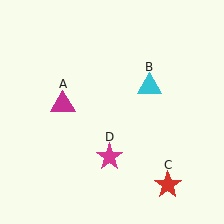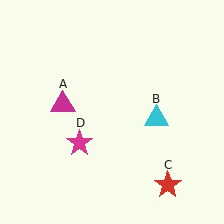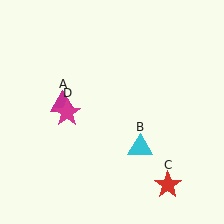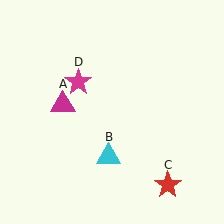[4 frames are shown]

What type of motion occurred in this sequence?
The cyan triangle (object B), magenta star (object D) rotated clockwise around the center of the scene.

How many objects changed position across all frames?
2 objects changed position: cyan triangle (object B), magenta star (object D).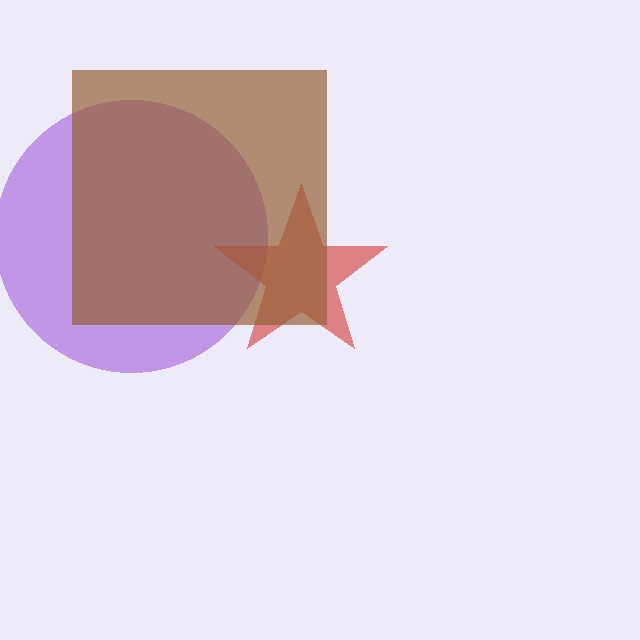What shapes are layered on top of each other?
The layered shapes are: a purple circle, a red star, a brown square.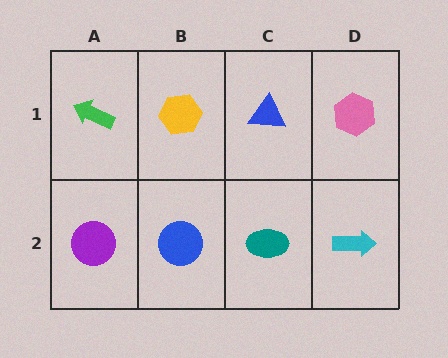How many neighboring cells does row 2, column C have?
3.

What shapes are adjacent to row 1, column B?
A blue circle (row 2, column B), a green arrow (row 1, column A), a blue triangle (row 1, column C).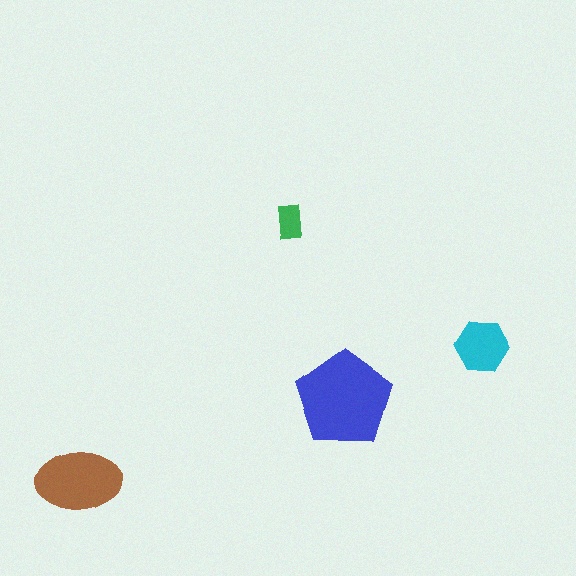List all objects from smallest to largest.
The green rectangle, the cyan hexagon, the brown ellipse, the blue pentagon.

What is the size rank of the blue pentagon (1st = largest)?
1st.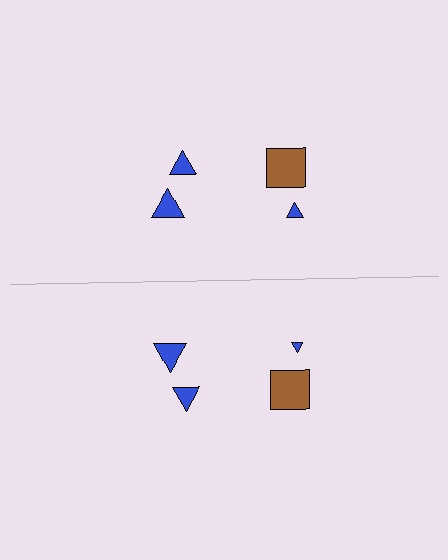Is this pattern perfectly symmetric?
No, the pattern is not perfectly symmetric. The blue triangle on the bottom side has a different size than its mirror counterpart.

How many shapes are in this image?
There are 8 shapes in this image.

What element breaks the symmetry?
The blue triangle on the bottom side has a different size than its mirror counterpart.